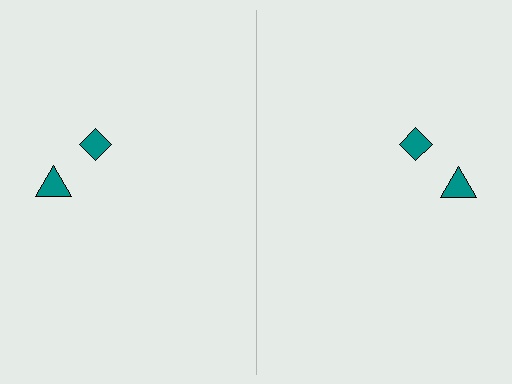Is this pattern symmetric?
Yes, this pattern has bilateral (reflection) symmetry.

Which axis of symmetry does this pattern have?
The pattern has a vertical axis of symmetry running through the center of the image.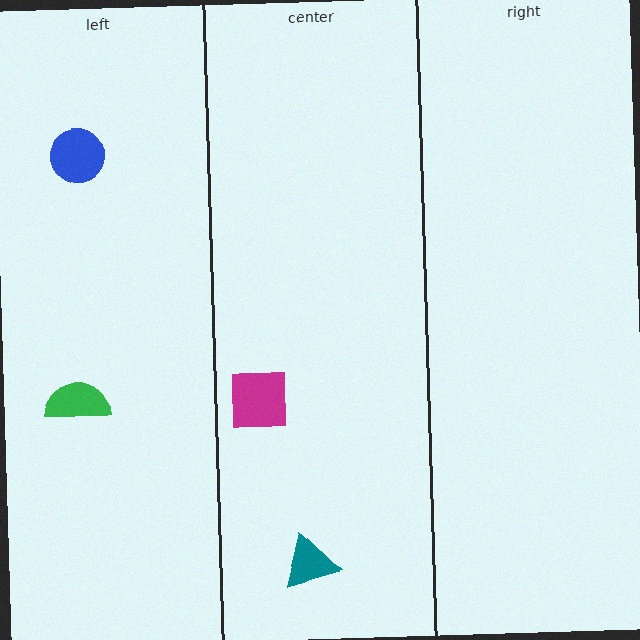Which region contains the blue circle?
The left region.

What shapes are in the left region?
The blue circle, the green semicircle.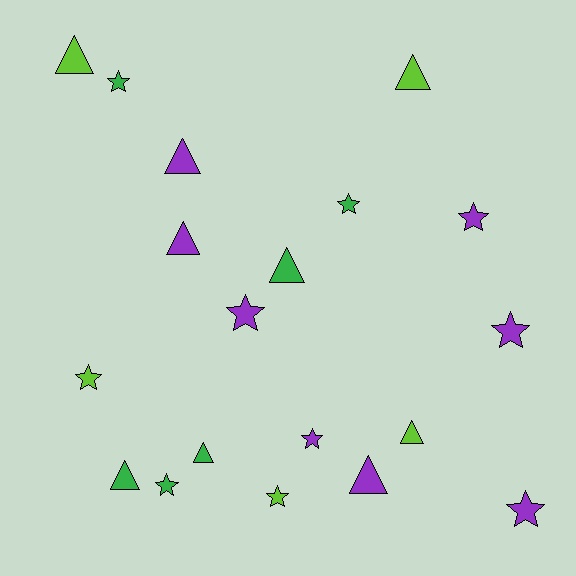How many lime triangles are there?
There are 3 lime triangles.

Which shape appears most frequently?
Star, with 10 objects.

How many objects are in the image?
There are 19 objects.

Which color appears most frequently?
Purple, with 8 objects.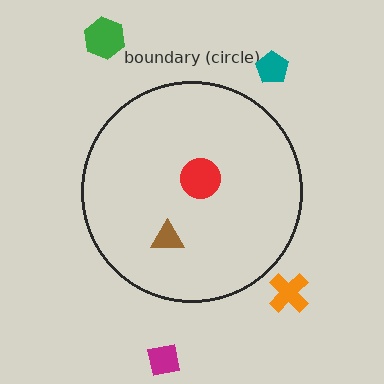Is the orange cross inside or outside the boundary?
Outside.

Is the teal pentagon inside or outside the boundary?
Outside.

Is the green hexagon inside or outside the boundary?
Outside.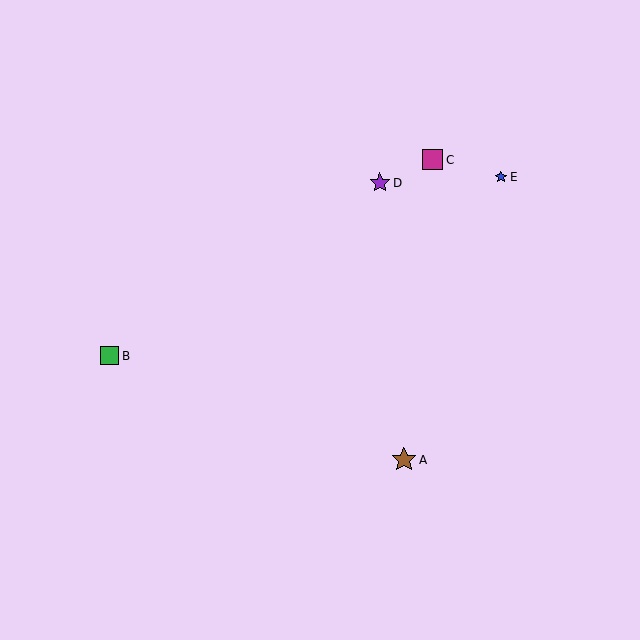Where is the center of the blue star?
The center of the blue star is at (501, 177).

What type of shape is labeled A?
Shape A is a brown star.